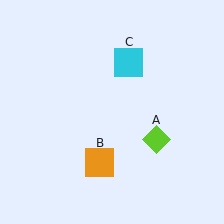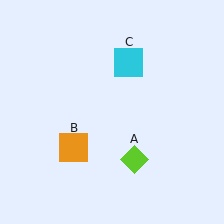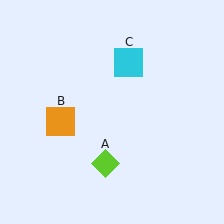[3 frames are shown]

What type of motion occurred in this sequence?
The lime diamond (object A), orange square (object B) rotated clockwise around the center of the scene.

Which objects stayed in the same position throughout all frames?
Cyan square (object C) remained stationary.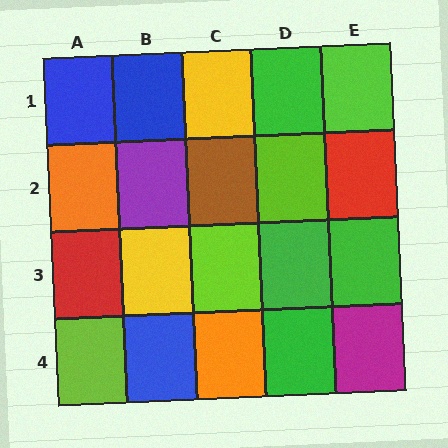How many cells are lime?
4 cells are lime.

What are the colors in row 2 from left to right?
Orange, purple, brown, lime, red.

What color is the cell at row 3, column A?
Red.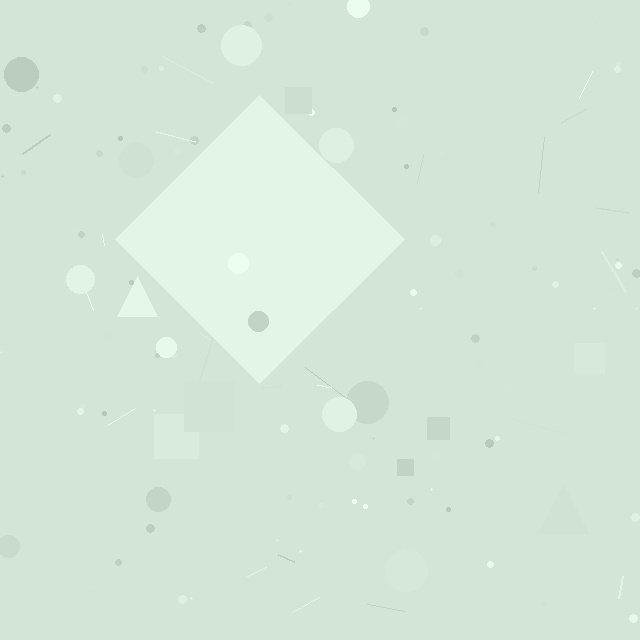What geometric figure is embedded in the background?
A diamond is embedded in the background.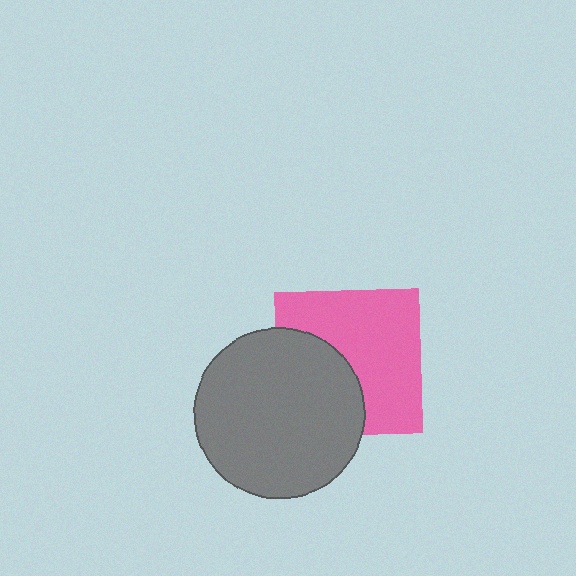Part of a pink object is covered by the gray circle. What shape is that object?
It is a square.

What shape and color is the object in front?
The object in front is a gray circle.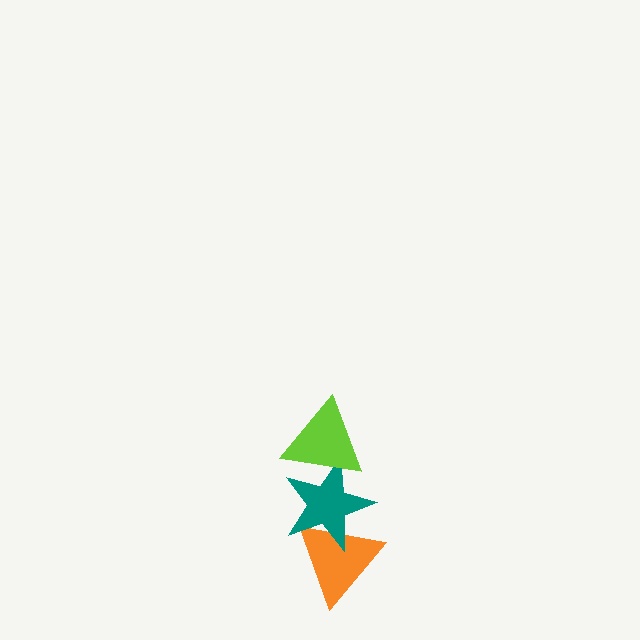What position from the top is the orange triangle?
The orange triangle is 3rd from the top.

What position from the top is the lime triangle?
The lime triangle is 1st from the top.